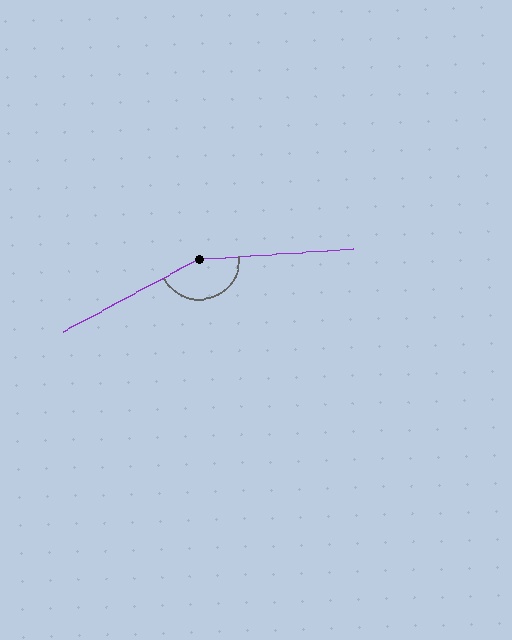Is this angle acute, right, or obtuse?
It is obtuse.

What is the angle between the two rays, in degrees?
Approximately 156 degrees.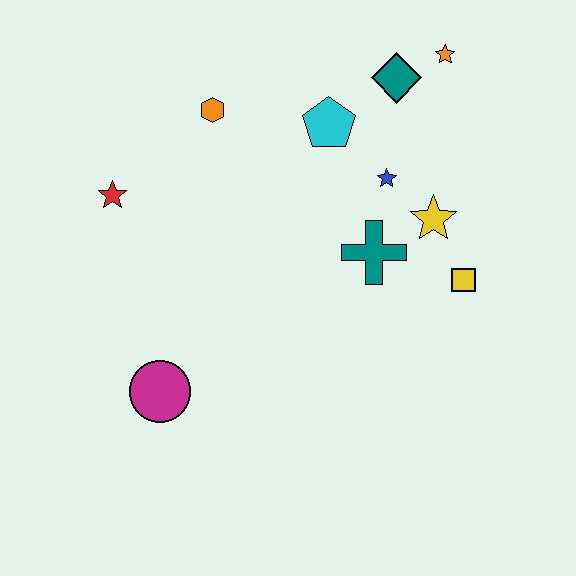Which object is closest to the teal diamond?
The orange star is closest to the teal diamond.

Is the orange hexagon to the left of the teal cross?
Yes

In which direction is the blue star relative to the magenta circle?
The blue star is to the right of the magenta circle.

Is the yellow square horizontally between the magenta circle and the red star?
No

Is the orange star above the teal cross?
Yes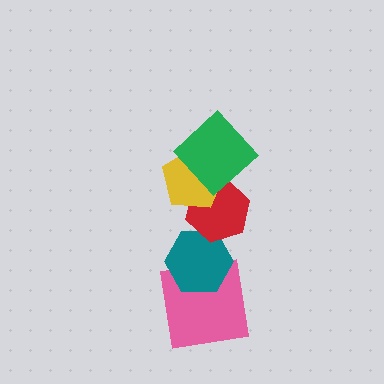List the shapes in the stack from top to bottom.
From top to bottom: the green diamond, the yellow pentagon, the red hexagon, the teal hexagon, the pink square.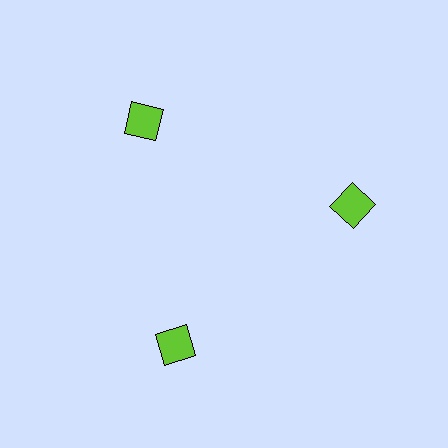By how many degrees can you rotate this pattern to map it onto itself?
The pattern maps onto itself every 120 degrees of rotation.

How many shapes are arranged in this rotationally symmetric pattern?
There are 3 shapes, arranged in 3 groups of 1.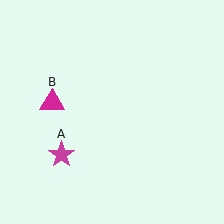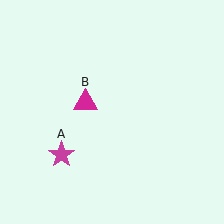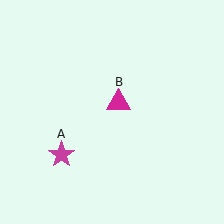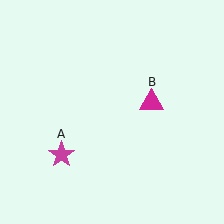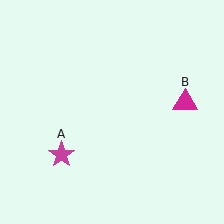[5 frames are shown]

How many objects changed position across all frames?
1 object changed position: magenta triangle (object B).